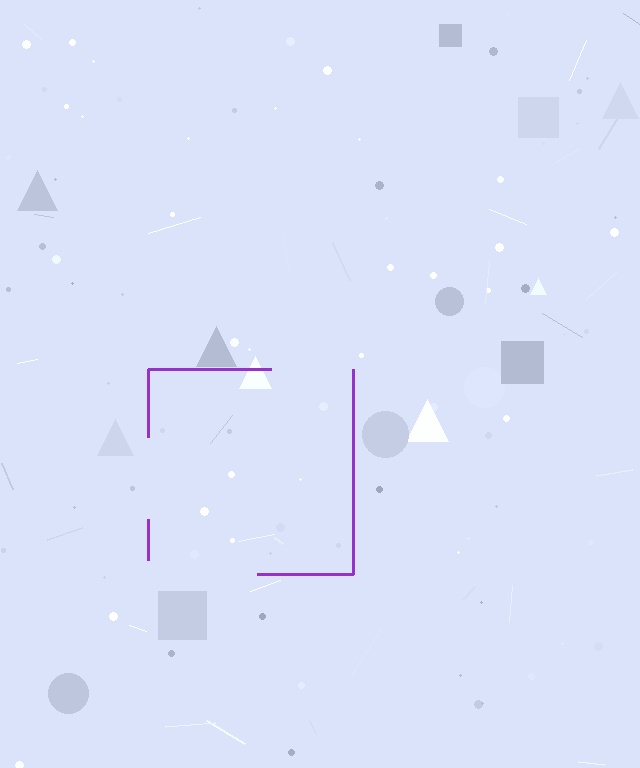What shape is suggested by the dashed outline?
The dashed outline suggests a square.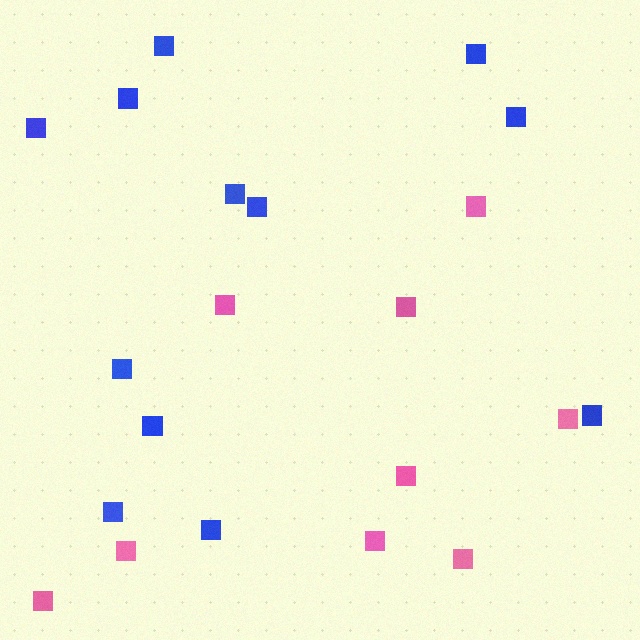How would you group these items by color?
There are 2 groups: one group of pink squares (9) and one group of blue squares (12).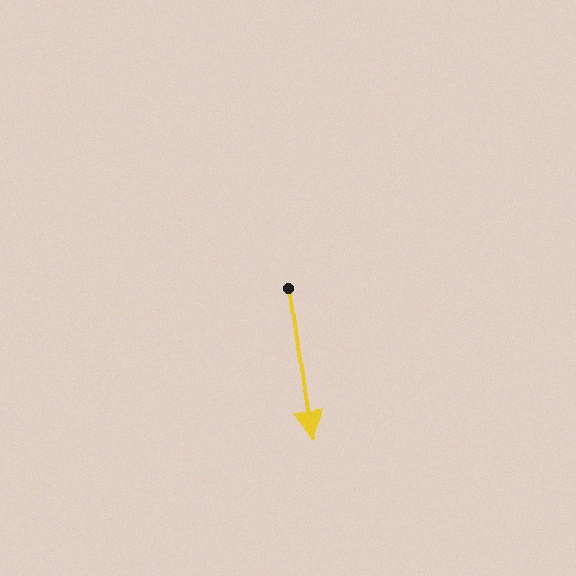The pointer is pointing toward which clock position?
Roughly 6 o'clock.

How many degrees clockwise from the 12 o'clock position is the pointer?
Approximately 172 degrees.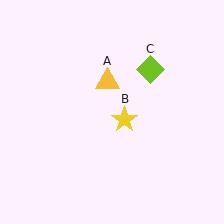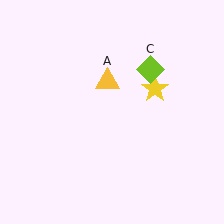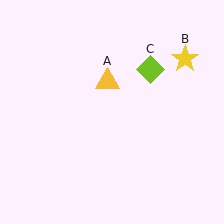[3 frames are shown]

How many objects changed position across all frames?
1 object changed position: yellow star (object B).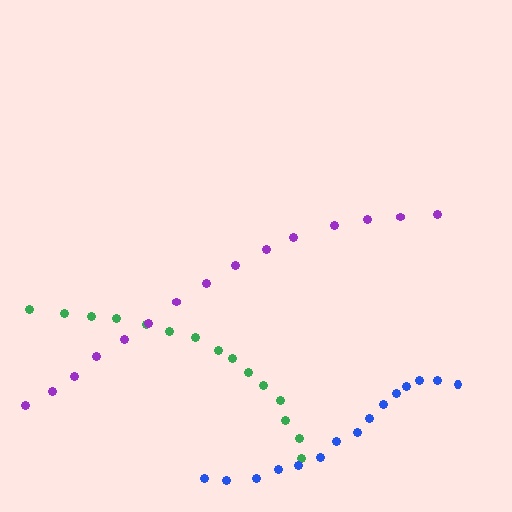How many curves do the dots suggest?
There are 3 distinct paths.